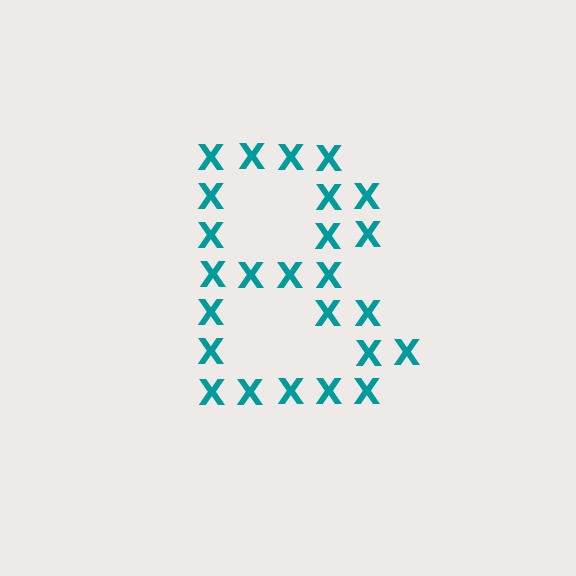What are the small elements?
The small elements are letter X's.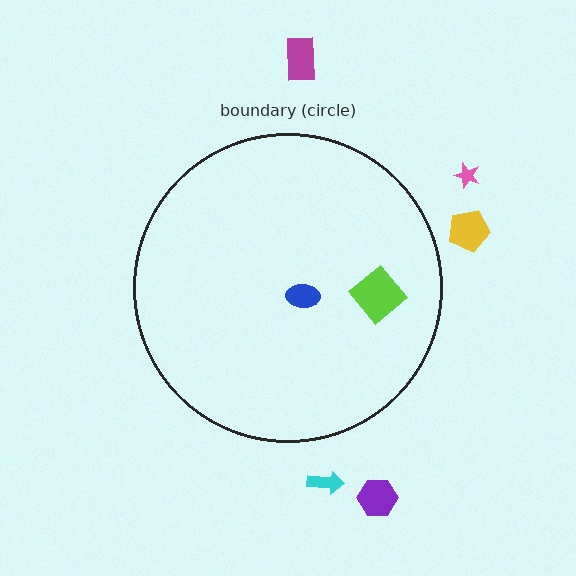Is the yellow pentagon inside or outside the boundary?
Outside.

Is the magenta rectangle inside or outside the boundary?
Outside.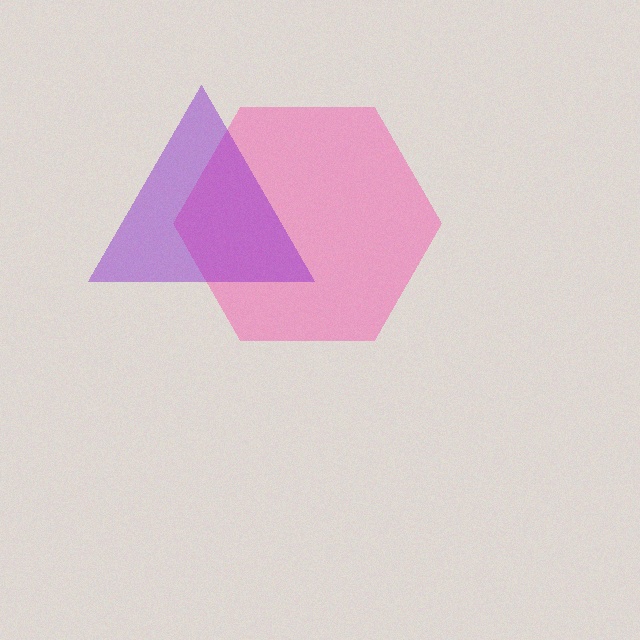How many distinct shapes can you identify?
There are 2 distinct shapes: a pink hexagon, a purple triangle.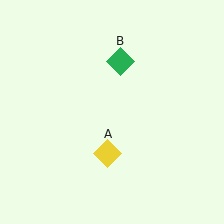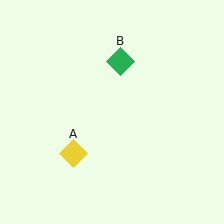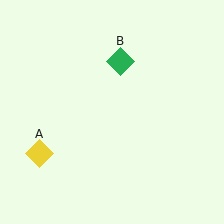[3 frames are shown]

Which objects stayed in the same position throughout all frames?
Green diamond (object B) remained stationary.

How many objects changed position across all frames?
1 object changed position: yellow diamond (object A).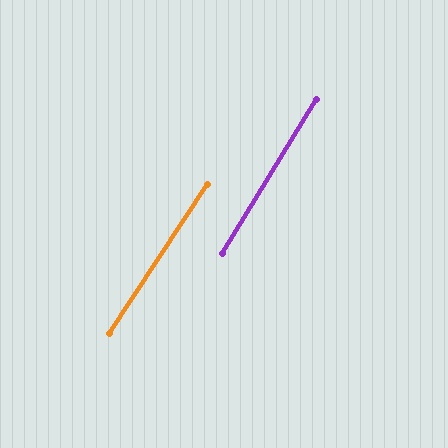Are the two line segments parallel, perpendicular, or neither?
Parallel — their directions differ by only 1.8°.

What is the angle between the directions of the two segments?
Approximately 2 degrees.